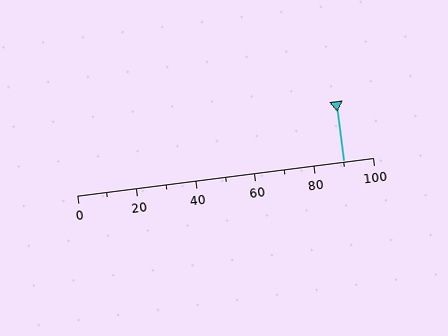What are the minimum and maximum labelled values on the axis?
The axis runs from 0 to 100.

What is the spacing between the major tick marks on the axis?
The major ticks are spaced 20 apart.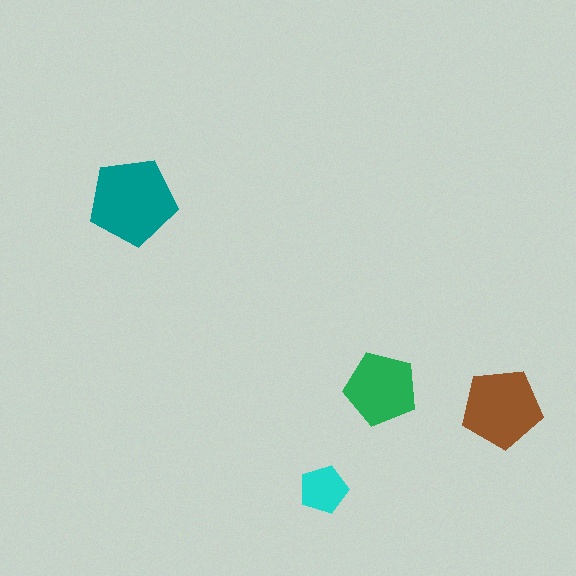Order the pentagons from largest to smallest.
the teal one, the brown one, the green one, the cyan one.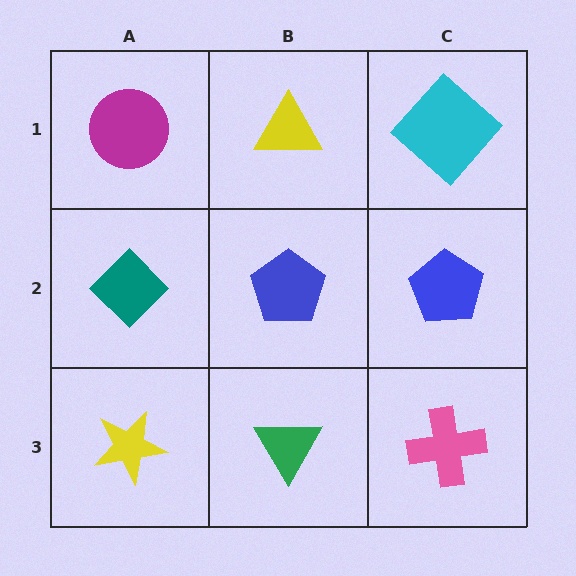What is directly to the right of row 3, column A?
A green triangle.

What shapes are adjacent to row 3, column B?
A blue pentagon (row 2, column B), a yellow star (row 3, column A), a pink cross (row 3, column C).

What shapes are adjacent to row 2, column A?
A magenta circle (row 1, column A), a yellow star (row 3, column A), a blue pentagon (row 2, column B).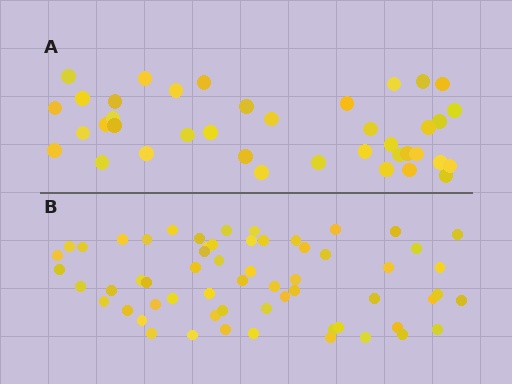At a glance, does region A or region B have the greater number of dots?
Region B (the bottom region) has more dots.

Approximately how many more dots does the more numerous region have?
Region B has approximately 20 more dots than region A.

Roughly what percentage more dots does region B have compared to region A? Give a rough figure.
About 55% more.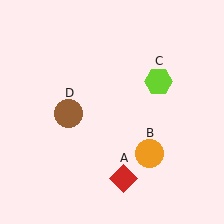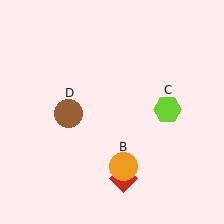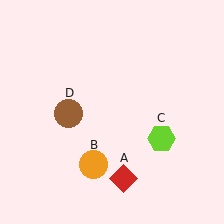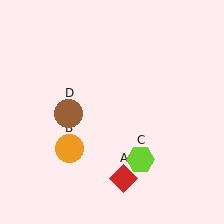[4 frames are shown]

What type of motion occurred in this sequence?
The orange circle (object B), lime hexagon (object C) rotated clockwise around the center of the scene.